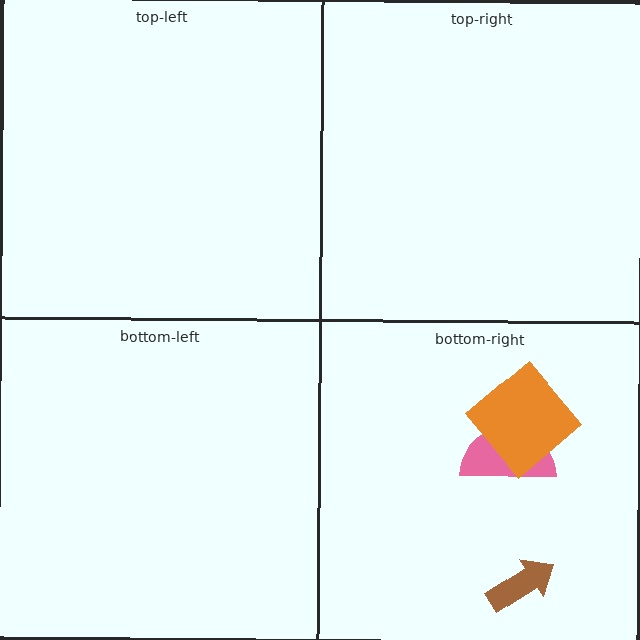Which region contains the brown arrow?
The bottom-right region.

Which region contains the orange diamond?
The bottom-right region.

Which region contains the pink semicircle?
The bottom-right region.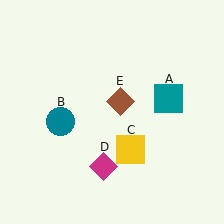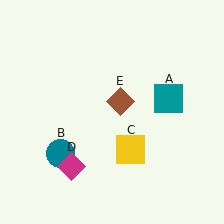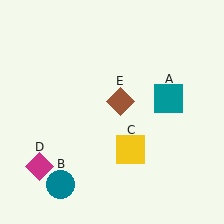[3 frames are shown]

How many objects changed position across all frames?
2 objects changed position: teal circle (object B), magenta diamond (object D).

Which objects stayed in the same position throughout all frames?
Teal square (object A) and yellow square (object C) and brown diamond (object E) remained stationary.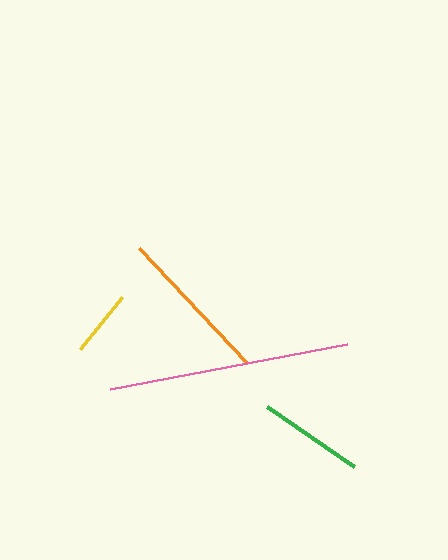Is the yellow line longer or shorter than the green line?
The green line is longer than the yellow line.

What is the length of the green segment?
The green segment is approximately 106 pixels long.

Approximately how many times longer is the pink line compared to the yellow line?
The pink line is approximately 3.6 times the length of the yellow line.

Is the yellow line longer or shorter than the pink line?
The pink line is longer than the yellow line.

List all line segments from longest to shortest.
From longest to shortest: pink, orange, green, yellow.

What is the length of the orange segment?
The orange segment is approximately 158 pixels long.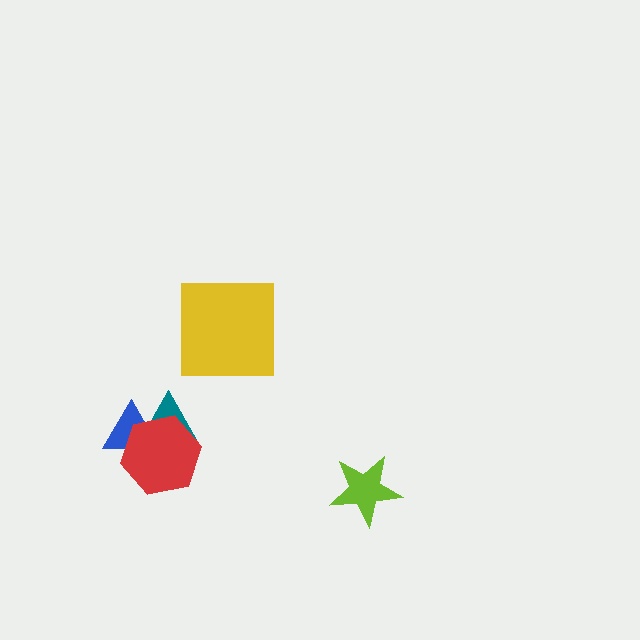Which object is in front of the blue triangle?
The red hexagon is in front of the blue triangle.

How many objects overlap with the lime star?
0 objects overlap with the lime star.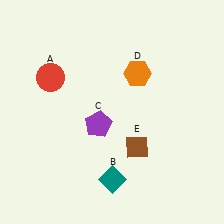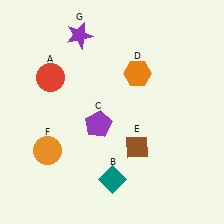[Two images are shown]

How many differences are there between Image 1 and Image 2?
There are 2 differences between the two images.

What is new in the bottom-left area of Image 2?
An orange circle (F) was added in the bottom-left area of Image 2.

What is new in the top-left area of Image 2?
A purple star (G) was added in the top-left area of Image 2.